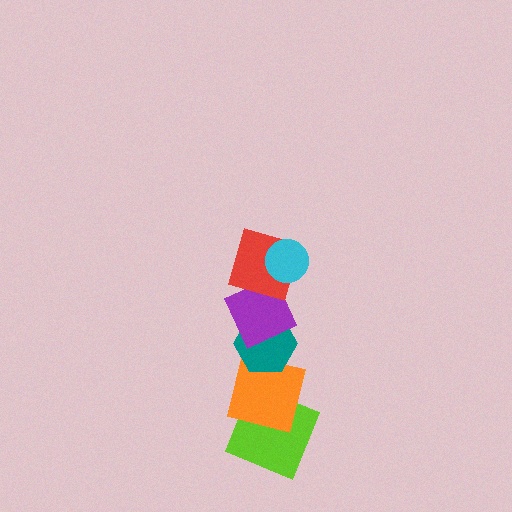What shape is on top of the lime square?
The orange square is on top of the lime square.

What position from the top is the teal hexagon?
The teal hexagon is 4th from the top.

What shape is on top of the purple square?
The red square is on top of the purple square.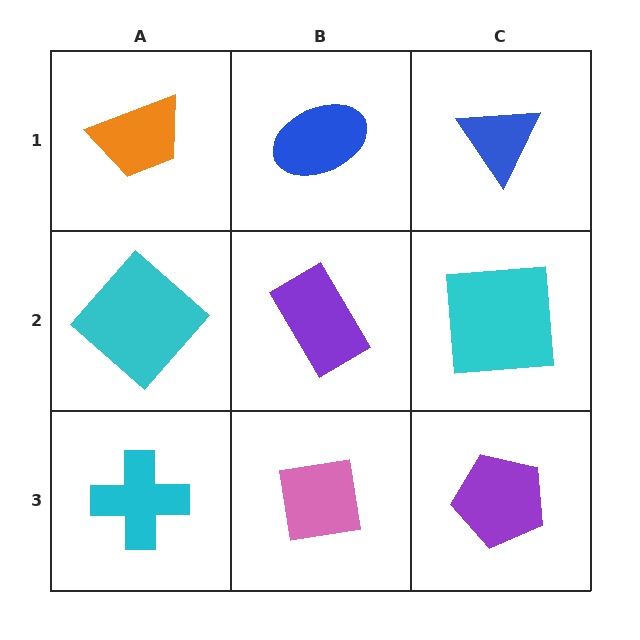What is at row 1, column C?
A blue triangle.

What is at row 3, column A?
A cyan cross.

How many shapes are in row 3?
3 shapes.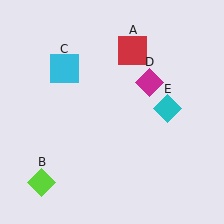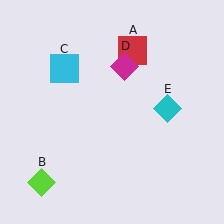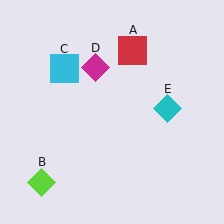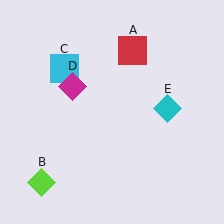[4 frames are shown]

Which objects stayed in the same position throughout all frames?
Red square (object A) and lime diamond (object B) and cyan square (object C) and cyan diamond (object E) remained stationary.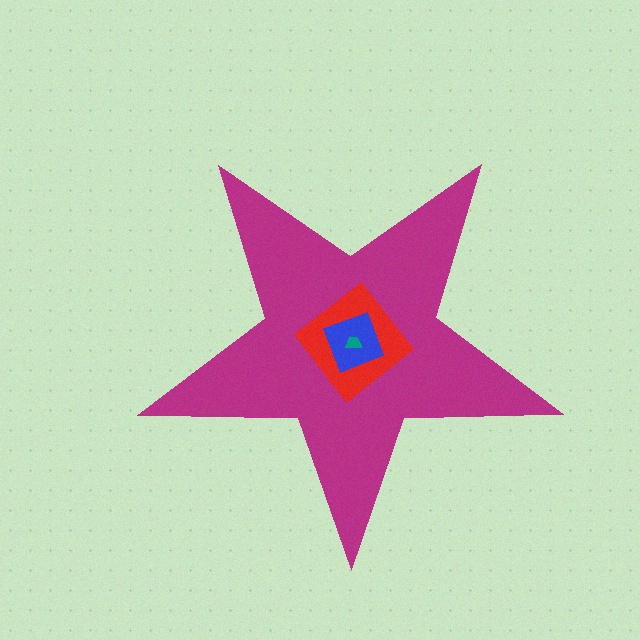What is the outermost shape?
The magenta star.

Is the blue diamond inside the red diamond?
Yes.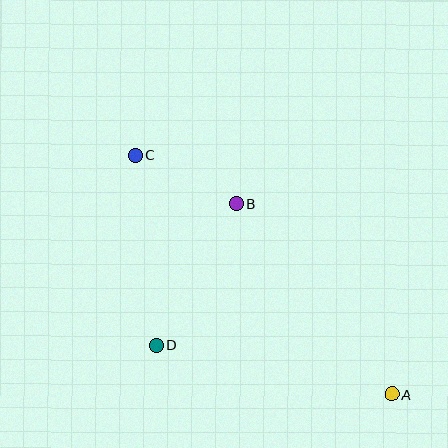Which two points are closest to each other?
Points B and C are closest to each other.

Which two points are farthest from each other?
Points A and C are farthest from each other.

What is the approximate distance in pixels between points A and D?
The distance between A and D is approximately 241 pixels.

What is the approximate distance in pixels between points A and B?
The distance between A and B is approximately 246 pixels.